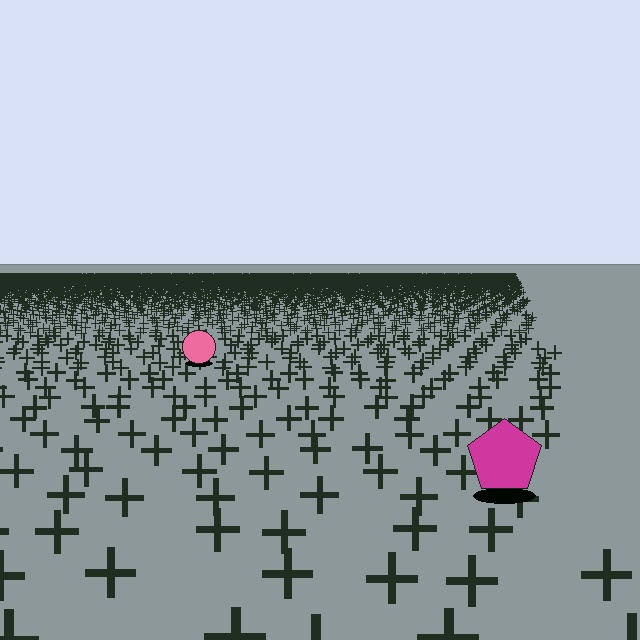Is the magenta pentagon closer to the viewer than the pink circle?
Yes. The magenta pentagon is closer — you can tell from the texture gradient: the ground texture is coarser near it.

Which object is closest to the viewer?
The magenta pentagon is closest. The texture marks near it are larger and more spread out.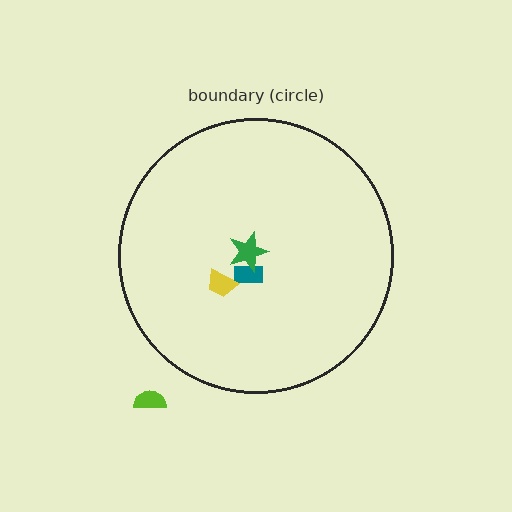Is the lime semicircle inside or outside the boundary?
Outside.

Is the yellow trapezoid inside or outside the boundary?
Inside.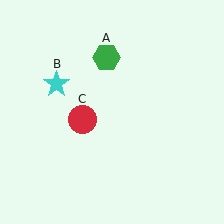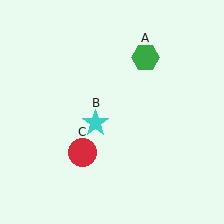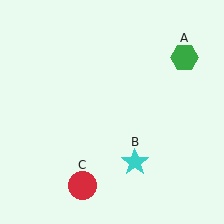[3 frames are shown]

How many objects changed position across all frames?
3 objects changed position: green hexagon (object A), cyan star (object B), red circle (object C).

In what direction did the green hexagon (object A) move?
The green hexagon (object A) moved right.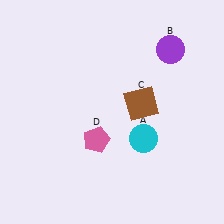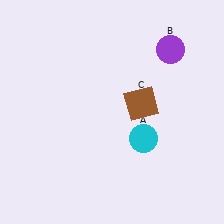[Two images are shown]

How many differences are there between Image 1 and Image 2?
There is 1 difference between the two images.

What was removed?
The pink pentagon (D) was removed in Image 2.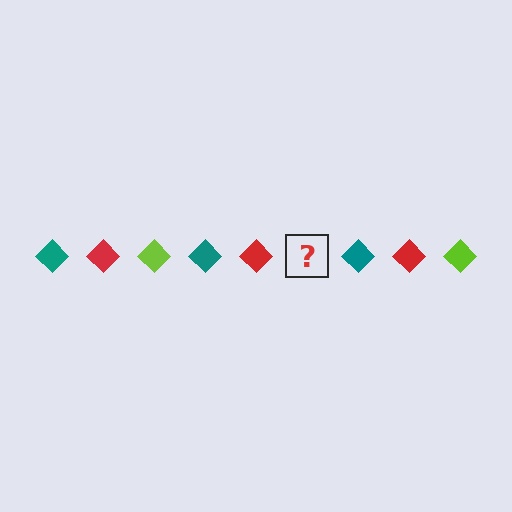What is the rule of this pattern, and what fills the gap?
The rule is that the pattern cycles through teal, red, lime diamonds. The gap should be filled with a lime diamond.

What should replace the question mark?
The question mark should be replaced with a lime diamond.